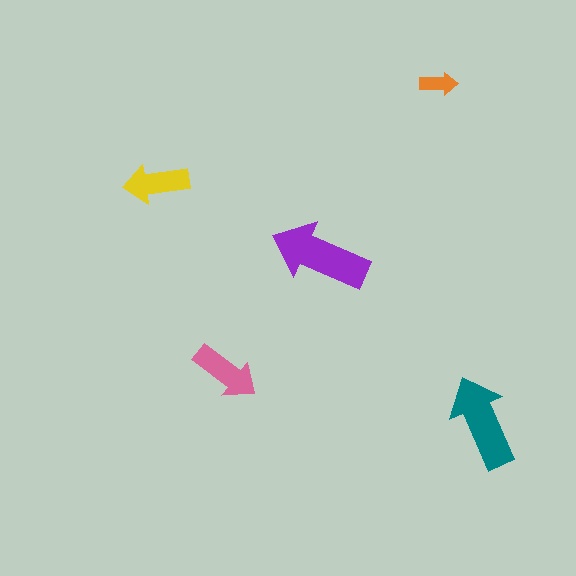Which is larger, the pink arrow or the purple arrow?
The purple one.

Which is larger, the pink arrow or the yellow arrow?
The pink one.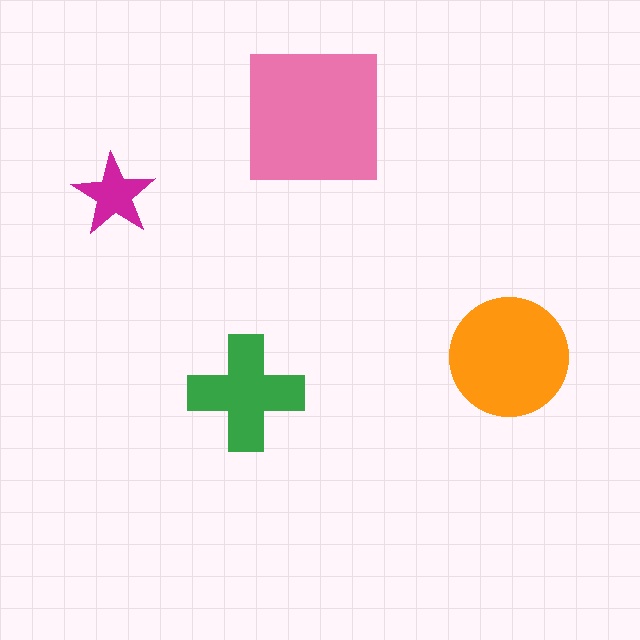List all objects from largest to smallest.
The pink square, the orange circle, the green cross, the magenta star.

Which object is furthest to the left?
The magenta star is leftmost.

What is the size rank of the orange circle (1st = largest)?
2nd.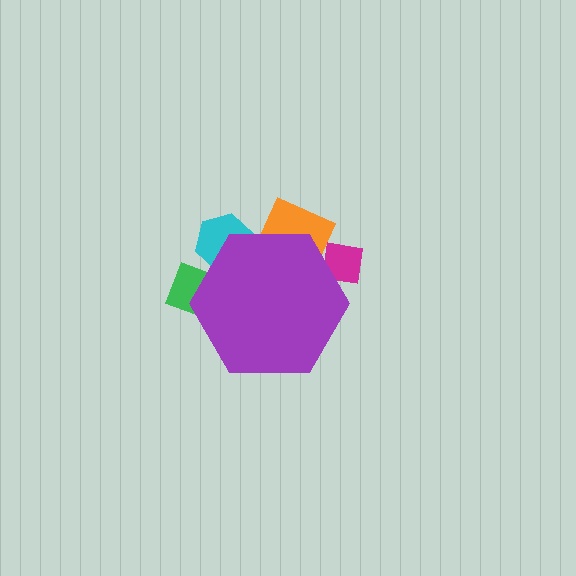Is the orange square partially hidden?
Yes, the orange square is partially hidden behind the purple hexagon.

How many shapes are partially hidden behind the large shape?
4 shapes are partially hidden.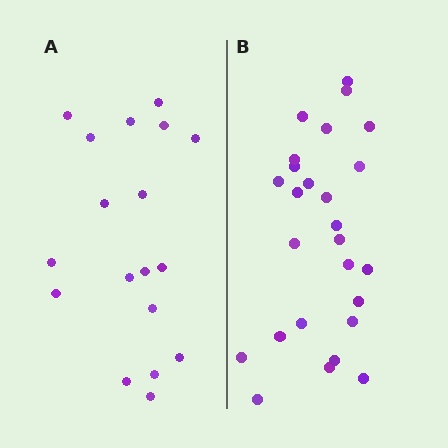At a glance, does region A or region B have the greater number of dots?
Region B (the right region) has more dots.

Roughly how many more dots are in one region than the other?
Region B has roughly 8 or so more dots than region A.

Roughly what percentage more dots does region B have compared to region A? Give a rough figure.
About 45% more.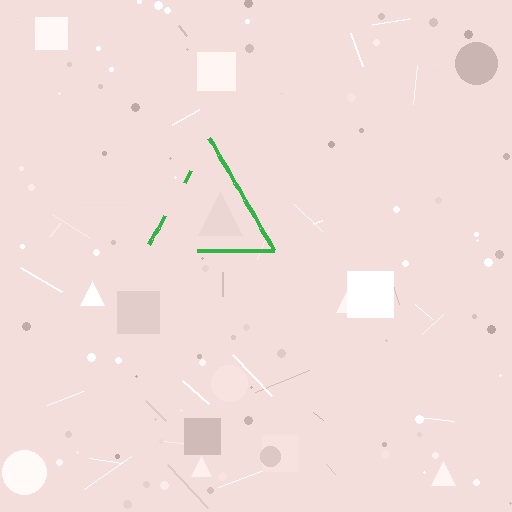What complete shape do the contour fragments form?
The contour fragments form a triangle.